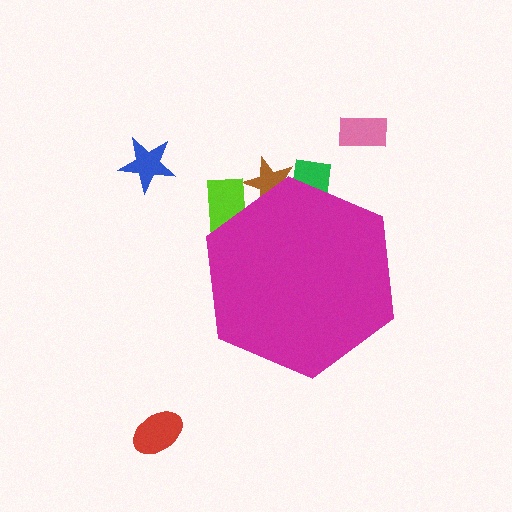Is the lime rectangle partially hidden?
Yes, the lime rectangle is partially hidden behind the magenta hexagon.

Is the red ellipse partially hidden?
No, the red ellipse is fully visible.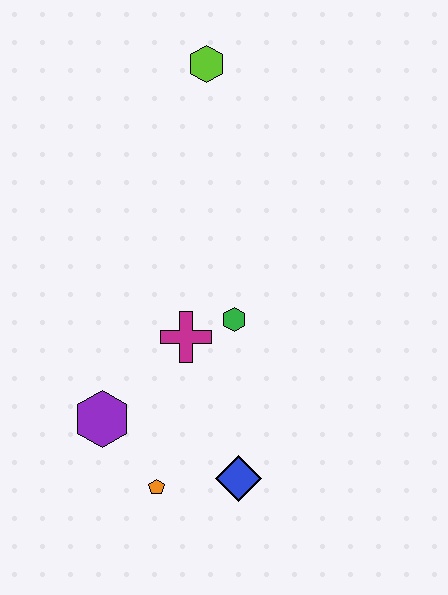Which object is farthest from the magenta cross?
The lime hexagon is farthest from the magenta cross.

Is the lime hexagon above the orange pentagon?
Yes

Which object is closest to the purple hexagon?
The orange pentagon is closest to the purple hexagon.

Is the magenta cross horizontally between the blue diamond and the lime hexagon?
No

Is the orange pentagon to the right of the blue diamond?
No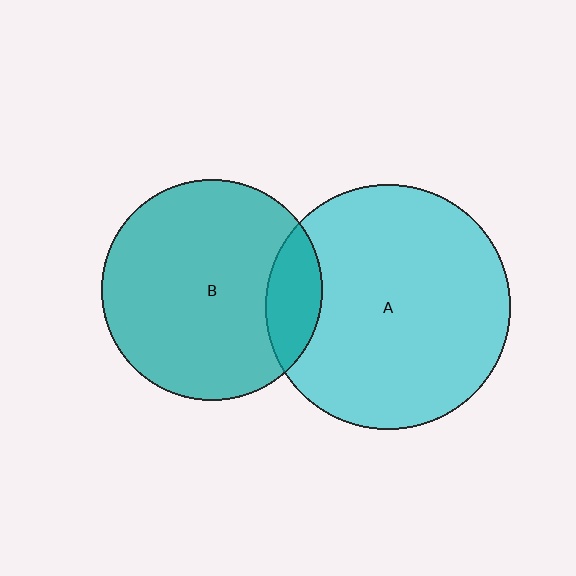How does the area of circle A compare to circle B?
Approximately 1.2 times.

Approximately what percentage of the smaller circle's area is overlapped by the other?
Approximately 15%.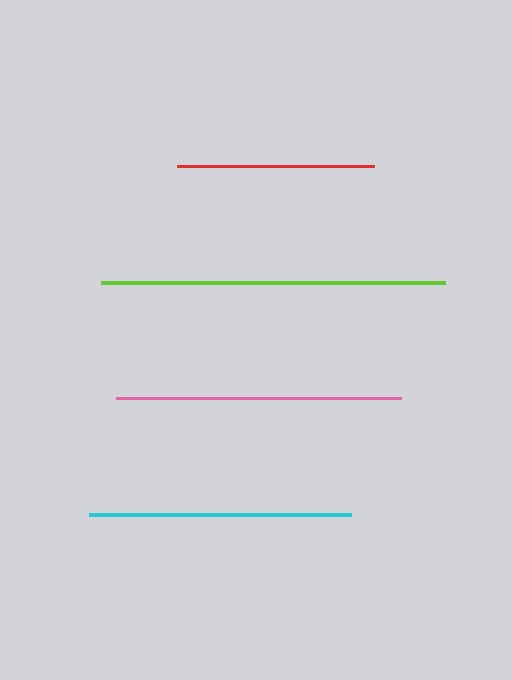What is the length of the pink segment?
The pink segment is approximately 285 pixels long.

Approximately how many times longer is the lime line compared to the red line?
The lime line is approximately 1.7 times the length of the red line.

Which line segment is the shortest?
The red line is the shortest at approximately 198 pixels.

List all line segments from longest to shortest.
From longest to shortest: lime, pink, cyan, red.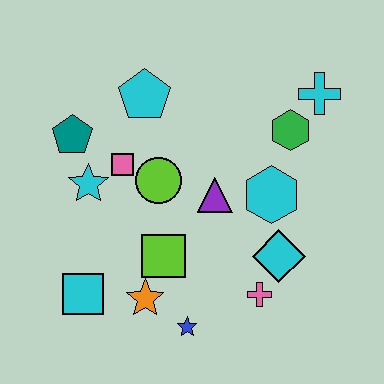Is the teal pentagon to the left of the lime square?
Yes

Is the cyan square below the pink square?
Yes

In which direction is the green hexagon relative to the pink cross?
The green hexagon is above the pink cross.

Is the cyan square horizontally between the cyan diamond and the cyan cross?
No